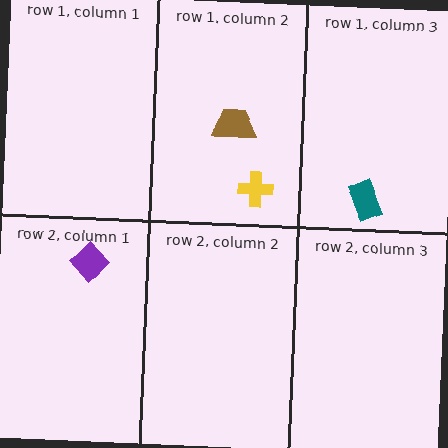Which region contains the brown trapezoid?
The row 1, column 2 region.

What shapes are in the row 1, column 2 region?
The brown trapezoid, the yellow cross.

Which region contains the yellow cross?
The row 1, column 2 region.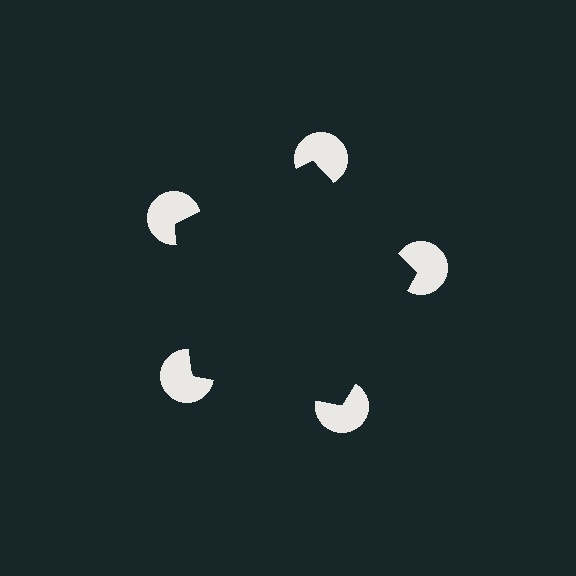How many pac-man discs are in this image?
There are 5 — one at each vertex of the illusory pentagon.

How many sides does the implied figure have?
5 sides.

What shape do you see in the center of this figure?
An illusory pentagon — its edges are inferred from the aligned wedge cuts in the pac-man discs, not physically drawn.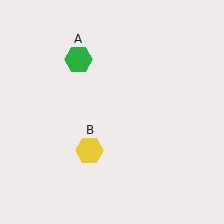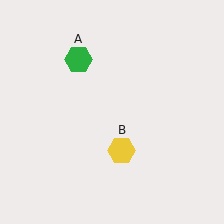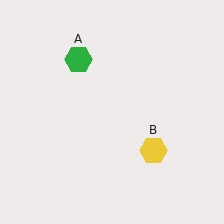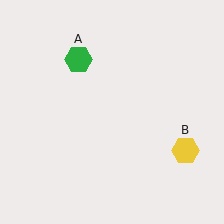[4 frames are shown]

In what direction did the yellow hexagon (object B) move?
The yellow hexagon (object B) moved right.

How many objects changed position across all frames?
1 object changed position: yellow hexagon (object B).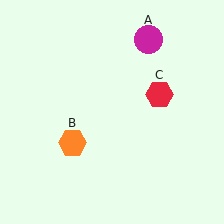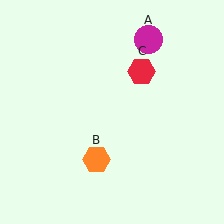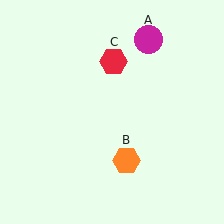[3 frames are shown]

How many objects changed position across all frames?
2 objects changed position: orange hexagon (object B), red hexagon (object C).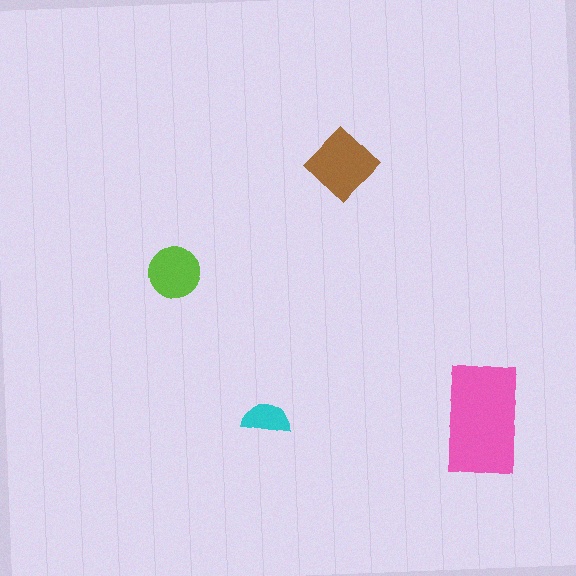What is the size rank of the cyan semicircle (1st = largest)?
4th.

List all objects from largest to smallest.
The pink rectangle, the brown diamond, the lime circle, the cyan semicircle.